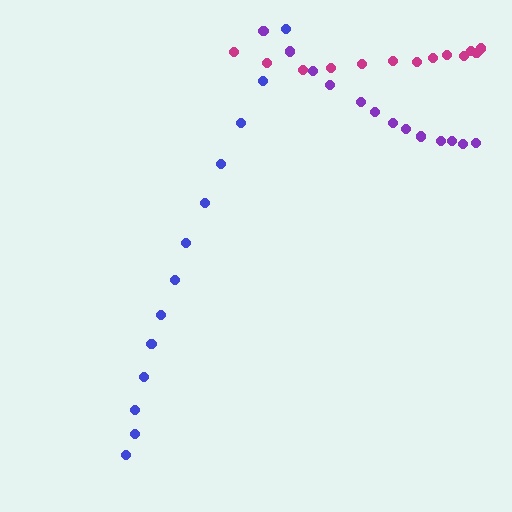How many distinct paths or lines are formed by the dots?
There are 3 distinct paths.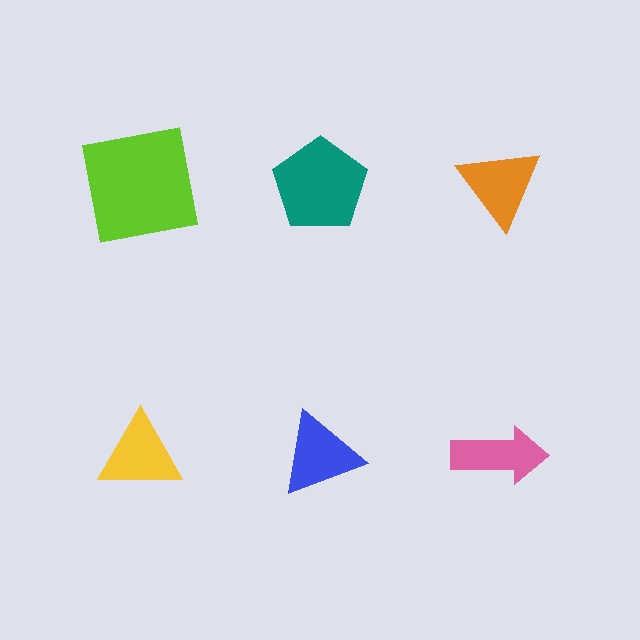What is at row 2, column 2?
A blue triangle.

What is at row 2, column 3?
A pink arrow.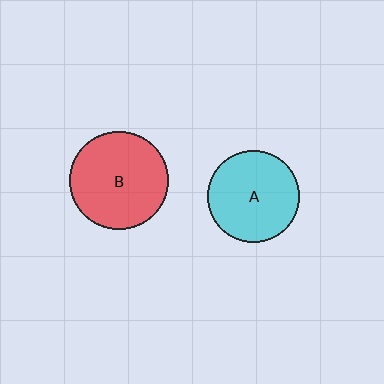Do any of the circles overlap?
No, none of the circles overlap.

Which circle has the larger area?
Circle B (red).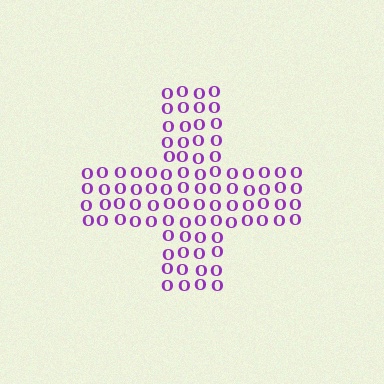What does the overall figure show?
The overall figure shows a cross.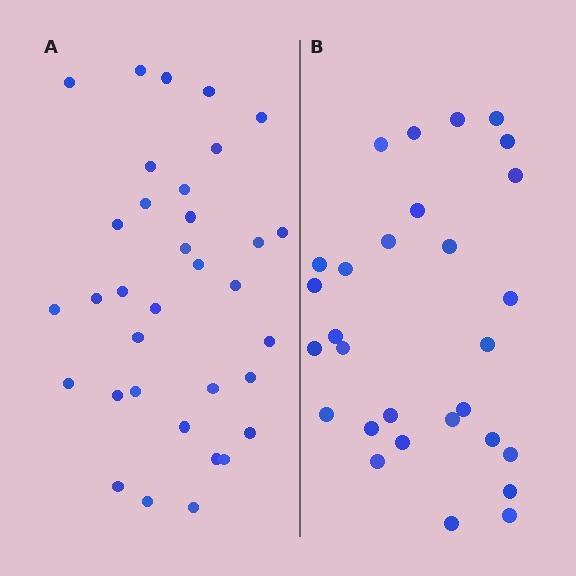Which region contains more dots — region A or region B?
Region A (the left region) has more dots.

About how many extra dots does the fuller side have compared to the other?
Region A has about 5 more dots than region B.